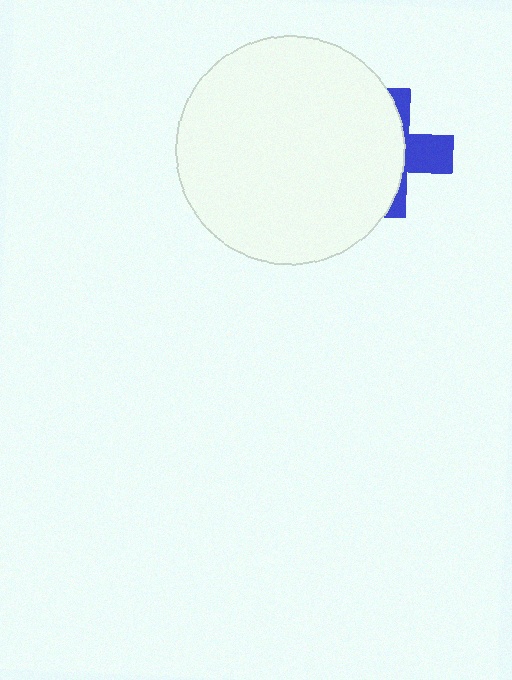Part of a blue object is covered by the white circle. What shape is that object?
It is a cross.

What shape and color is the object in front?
The object in front is a white circle.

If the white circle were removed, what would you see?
You would see the complete blue cross.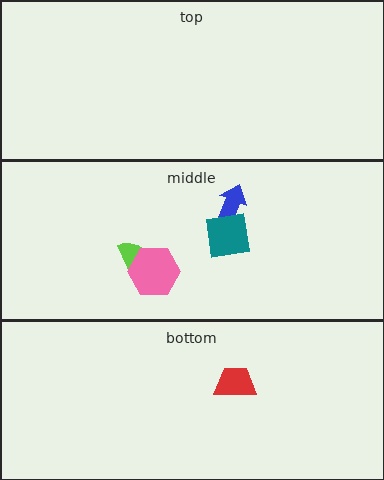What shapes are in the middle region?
The blue arrow, the teal square, the lime semicircle, the pink hexagon.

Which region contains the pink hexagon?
The middle region.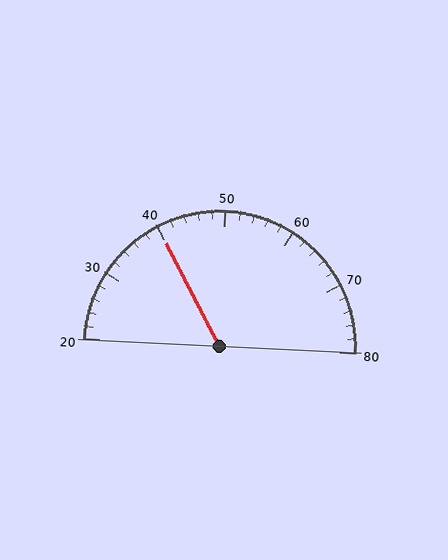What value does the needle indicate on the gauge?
The needle indicates approximately 40.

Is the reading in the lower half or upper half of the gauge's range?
The reading is in the lower half of the range (20 to 80).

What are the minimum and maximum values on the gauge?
The gauge ranges from 20 to 80.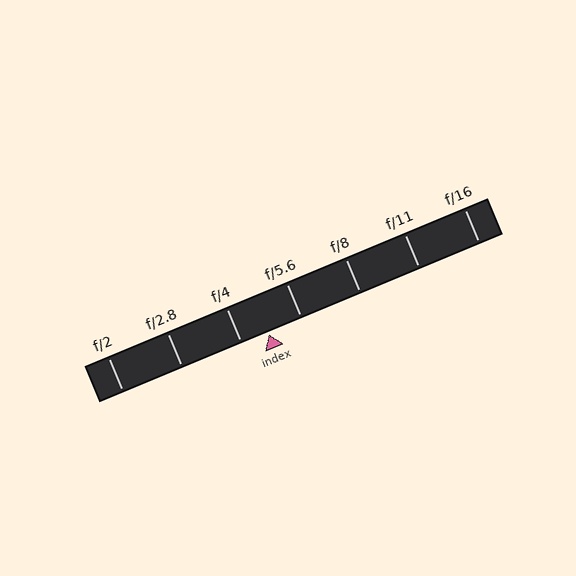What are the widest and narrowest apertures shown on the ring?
The widest aperture shown is f/2 and the narrowest is f/16.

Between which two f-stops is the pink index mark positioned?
The index mark is between f/4 and f/5.6.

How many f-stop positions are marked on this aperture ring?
There are 7 f-stop positions marked.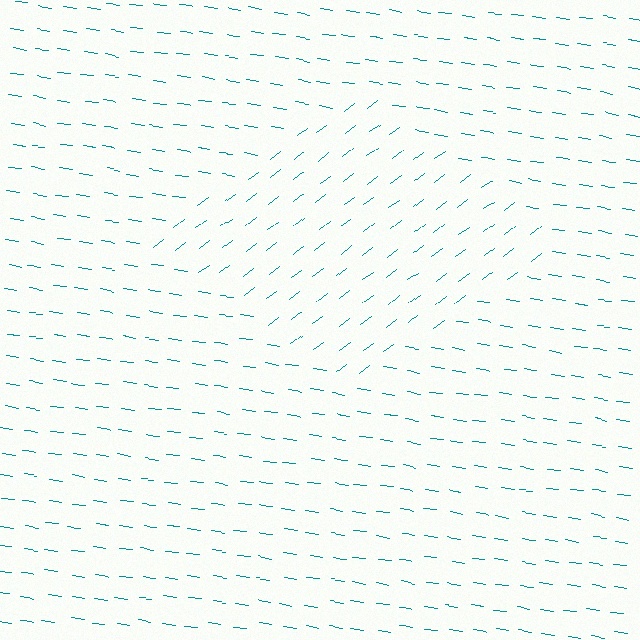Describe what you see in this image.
The image is filled with small teal line segments. A diamond region in the image has lines oriented differently from the surrounding lines, creating a visible texture boundary.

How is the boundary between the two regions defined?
The boundary is defined purely by a change in line orientation (approximately 45 degrees difference). All lines are the same color and thickness.